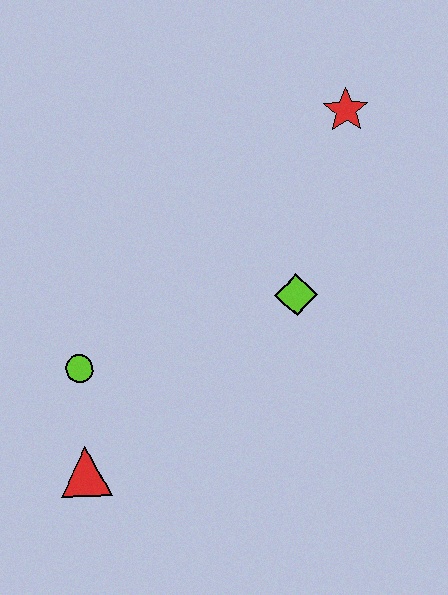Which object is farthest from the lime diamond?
The red triangle is farthest from the lime diamond.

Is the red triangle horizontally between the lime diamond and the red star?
No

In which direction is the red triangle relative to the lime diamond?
The red triangle is to the left of the lime diamond.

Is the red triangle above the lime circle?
No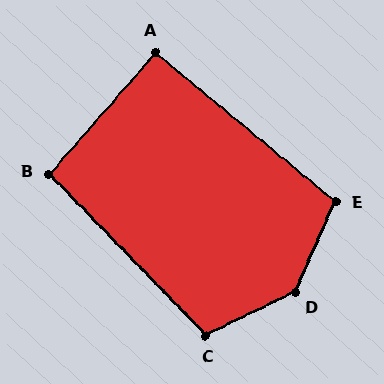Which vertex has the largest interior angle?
D, at approximately 140 degrees.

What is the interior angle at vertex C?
Approximately 109 degrees (obtuse).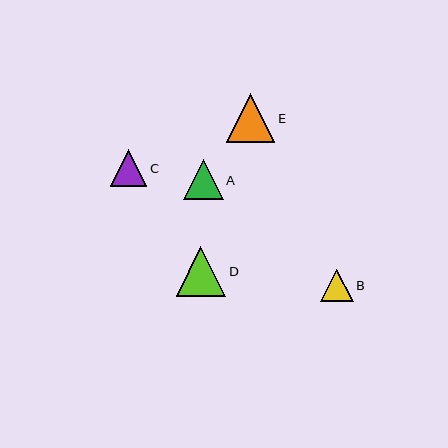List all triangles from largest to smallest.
From largest to smallest: D, E, A, C, B.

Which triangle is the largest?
Triangle D is the largest with a size of approximately 49 pixels.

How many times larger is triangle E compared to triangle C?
Triangle E is approximately 1.3 times the size of triangle C.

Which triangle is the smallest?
Triangle B is the smallest with a size of approximately 33 pixels.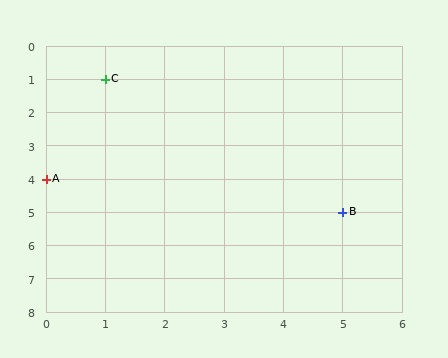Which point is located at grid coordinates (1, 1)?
Point C is at (1, 1).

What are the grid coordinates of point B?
Point B is at grid coordinates (5, 5).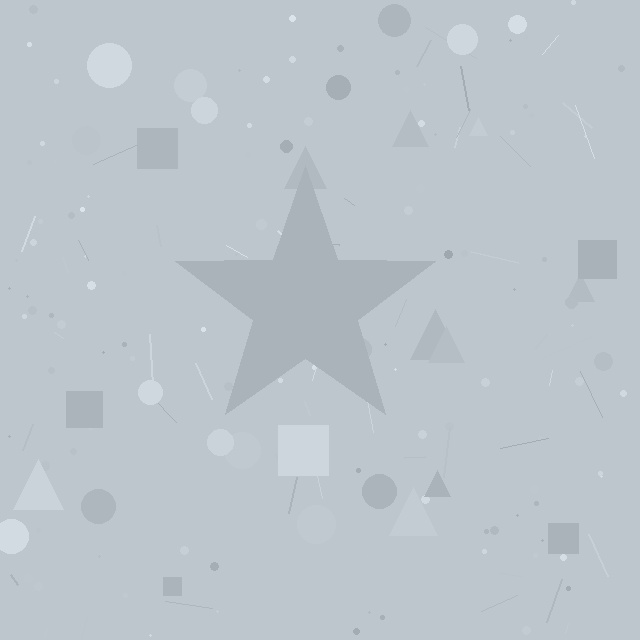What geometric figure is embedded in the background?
A star is embedded in the background.